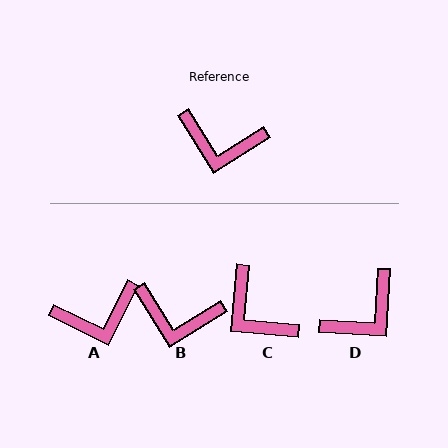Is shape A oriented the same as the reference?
No, it is off by about 32 degrees.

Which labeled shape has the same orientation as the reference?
B.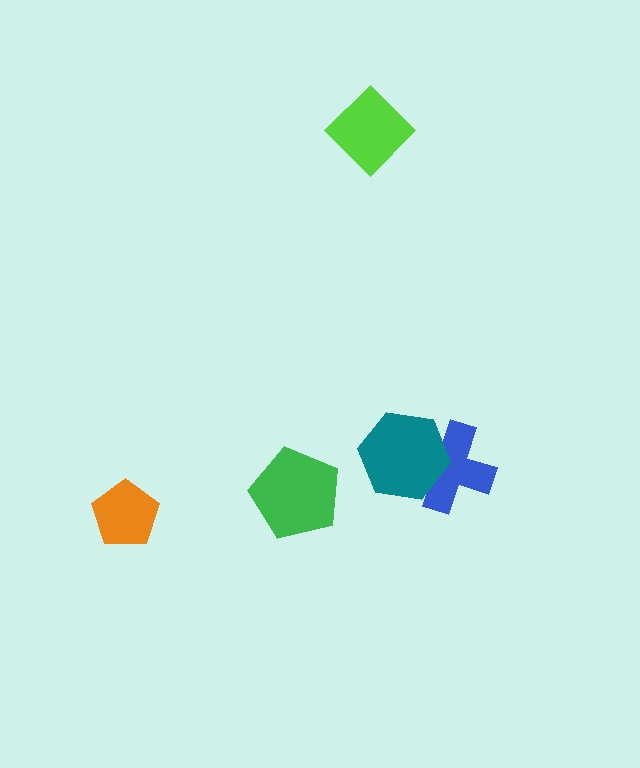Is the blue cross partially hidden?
Yes, it is partially covered by another shape.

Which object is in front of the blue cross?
The teal hexagon is in front of the blue cross.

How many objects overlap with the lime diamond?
0 objects overlap with the lime diamond.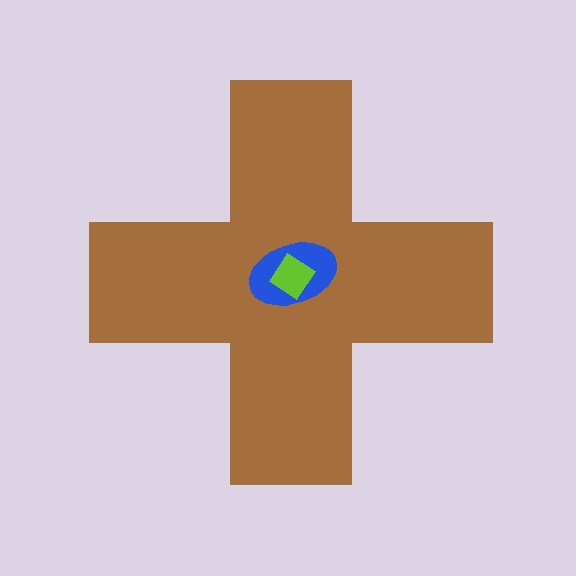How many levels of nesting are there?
3.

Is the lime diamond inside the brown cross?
Yes.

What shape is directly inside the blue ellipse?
The lime diamond.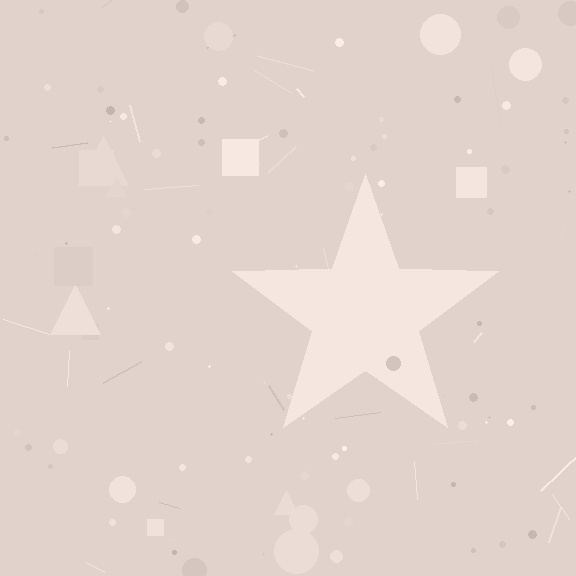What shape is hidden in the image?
A star is hidden in the image.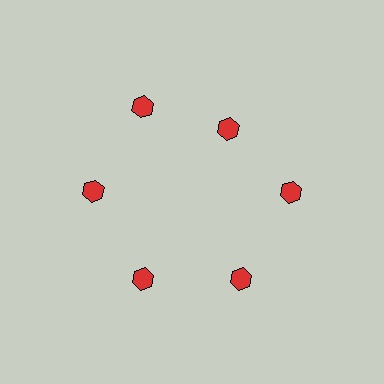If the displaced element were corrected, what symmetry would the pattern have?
It would have 6-fold rotational symmetry — the pattern would map onto itself every 60 degrees.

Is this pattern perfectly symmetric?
No. The 6 red hexagons are arranged in a ring, but one element near the 1 o'clock position is pulled inward toward the center, breaking the 6-fold rotational symmetry.